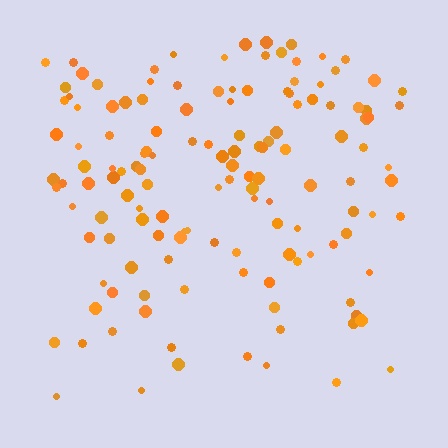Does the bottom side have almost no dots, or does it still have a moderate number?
Still a moderate number, just noticeably fewer than the top.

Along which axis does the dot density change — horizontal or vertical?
Vertical.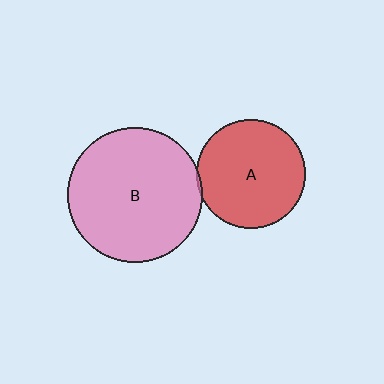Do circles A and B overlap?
Yes.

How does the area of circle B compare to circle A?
Approximately 1.5 times.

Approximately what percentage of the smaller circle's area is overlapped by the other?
Approximately 5%.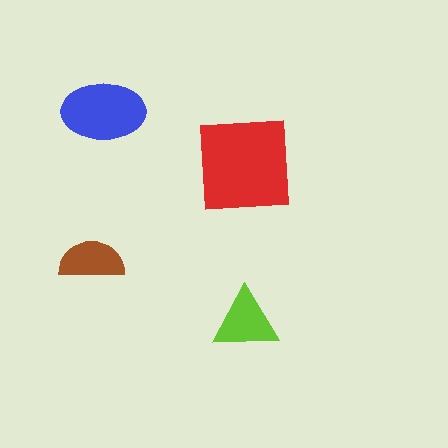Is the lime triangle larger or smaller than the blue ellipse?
Smaller.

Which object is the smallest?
The brown semicircle.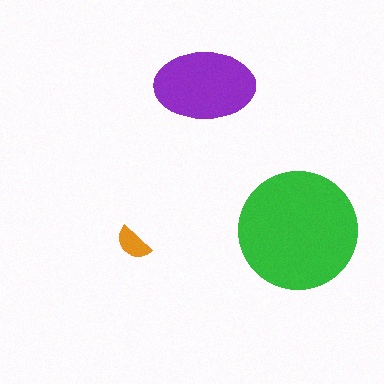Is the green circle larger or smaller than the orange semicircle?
Larger.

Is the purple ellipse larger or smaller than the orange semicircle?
Larger.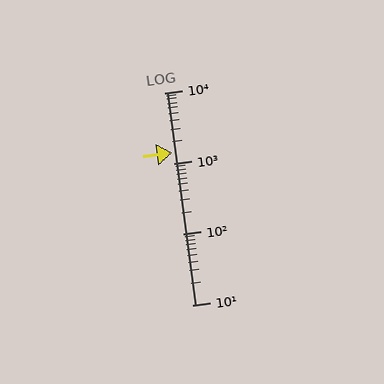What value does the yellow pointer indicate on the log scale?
The pointer indicates approximately 1400.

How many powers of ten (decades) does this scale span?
The scale spans 3 decades, from 10 to 10000.